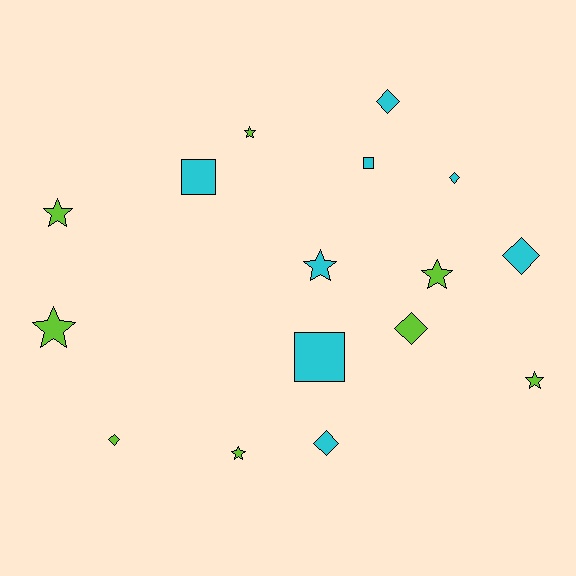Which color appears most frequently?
Cyan, with 8 objects.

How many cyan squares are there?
There are 3 cyan squares.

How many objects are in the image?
There are 16 objects.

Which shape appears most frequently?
Star, with 7 objects.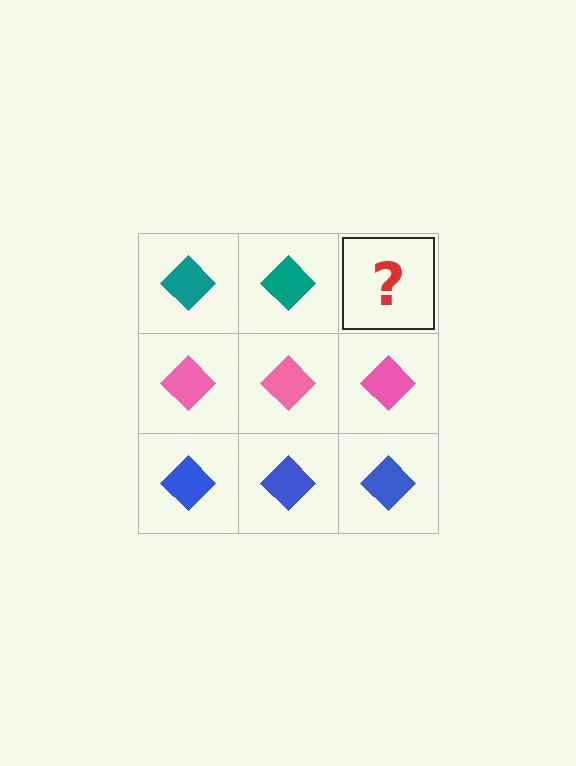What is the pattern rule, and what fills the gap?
The rule is that each row has a consistent color. The gap should be filled with a teal diamond.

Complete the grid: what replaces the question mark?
The question mark should be replaced with a teal diamond.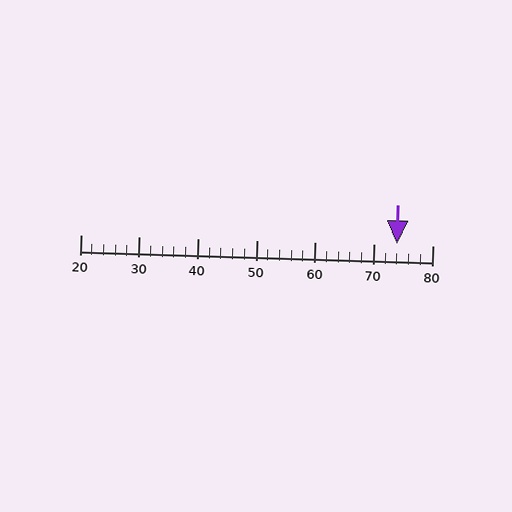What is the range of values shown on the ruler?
The ruler shows values from 20 to 80.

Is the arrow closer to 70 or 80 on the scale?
The arrow is closer to 70.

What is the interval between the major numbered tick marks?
The major tick marks are spaced 10 units apart.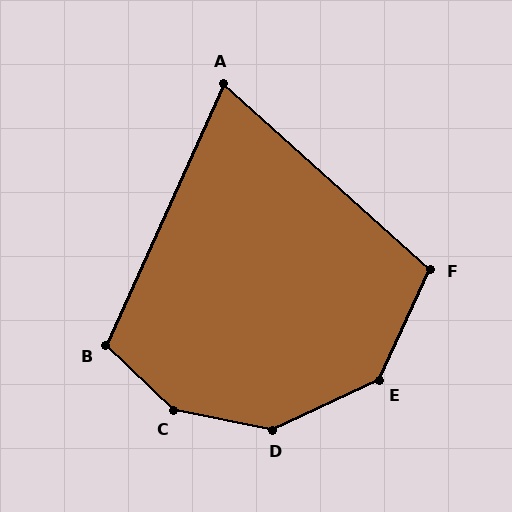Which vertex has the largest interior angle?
C, at approximately 148 degrees.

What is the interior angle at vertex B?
Approximately 109 degrees (obtuse).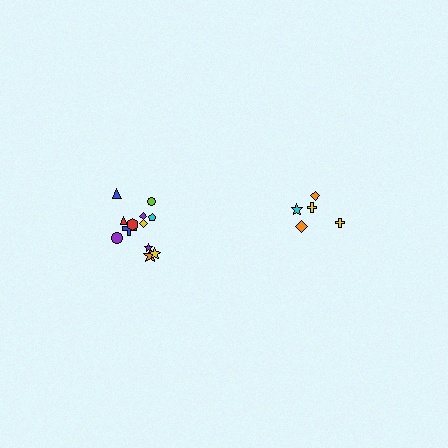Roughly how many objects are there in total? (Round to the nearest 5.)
Roughly 15 objects in total.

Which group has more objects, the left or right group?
The left group.